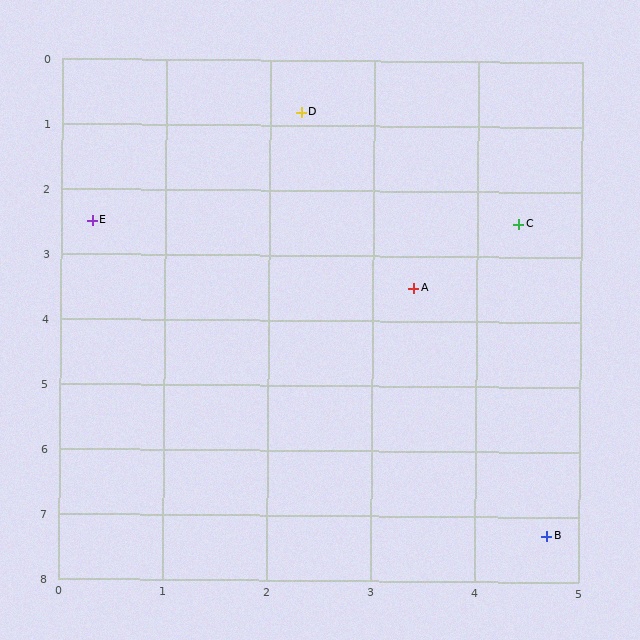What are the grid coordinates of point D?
Point D is at approximately (2.3, 0.8).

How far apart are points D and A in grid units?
Points D and A are about 2.9 grid units apart.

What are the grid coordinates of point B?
Point B is at approximately (4.7, 7.3).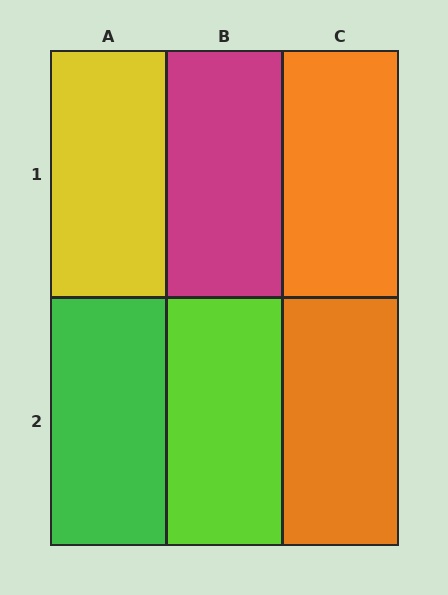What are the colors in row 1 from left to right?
Yellow, magenta, orange.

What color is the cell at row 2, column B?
Lime.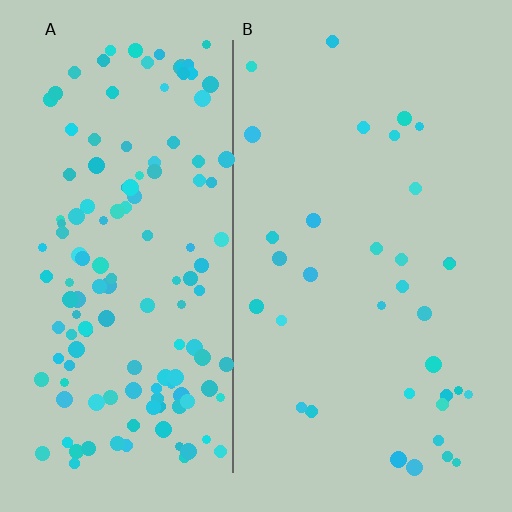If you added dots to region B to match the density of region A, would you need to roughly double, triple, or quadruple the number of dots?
Approximately quadruple.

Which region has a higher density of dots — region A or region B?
A (the left).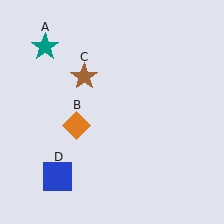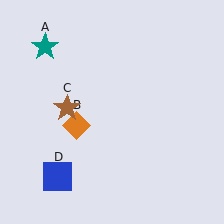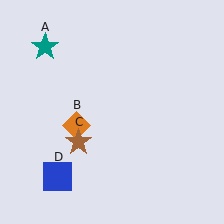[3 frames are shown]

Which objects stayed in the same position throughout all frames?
Teal star (object A) and orange diamond (object B) and blue square (object D) remained stationary.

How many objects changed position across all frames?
1 object changed position: brown star (object C).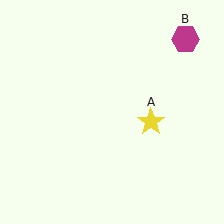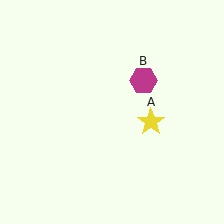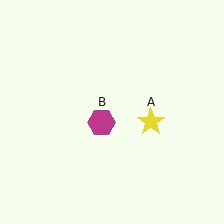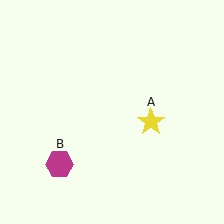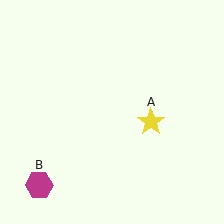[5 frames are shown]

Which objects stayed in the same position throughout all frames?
Yellow star (object A) remained stationary.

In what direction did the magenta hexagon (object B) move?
The magenta hexagon (object B) moved down and to the left.